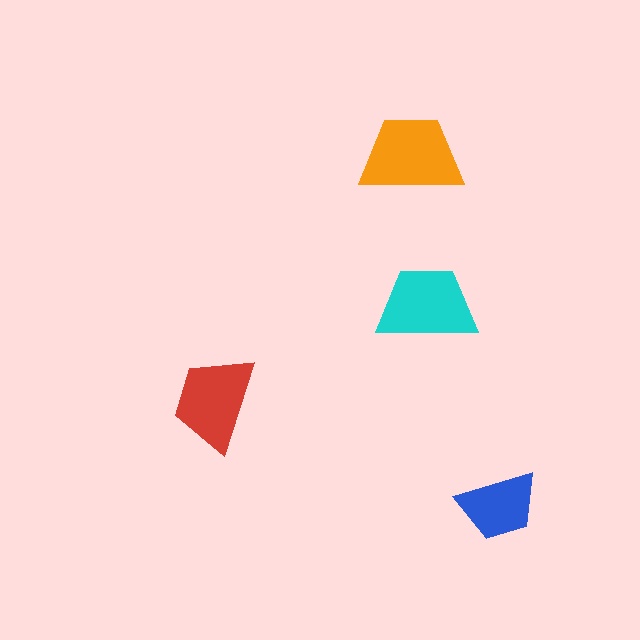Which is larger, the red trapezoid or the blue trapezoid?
The red one.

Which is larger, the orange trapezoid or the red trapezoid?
The orange one.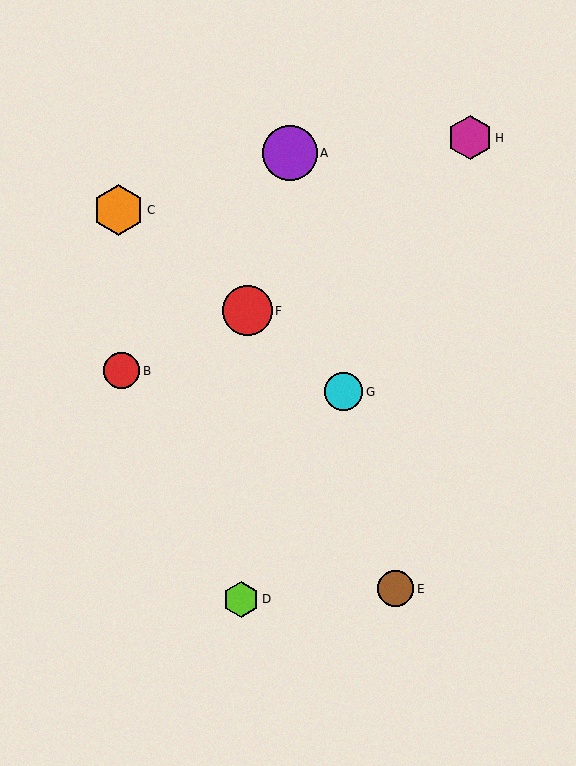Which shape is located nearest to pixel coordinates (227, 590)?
The lime hexagon (labeled D) at (241, 599) is nearest to that location.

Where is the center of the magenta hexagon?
The center of the magenta hexagon is at (470, 138).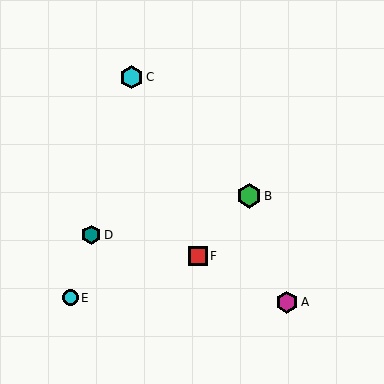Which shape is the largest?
The green hexagon (labeled B) is the largest.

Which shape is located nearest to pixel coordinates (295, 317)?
The magenta hexagon (labeled A) at (287, 302) is nearest to that location.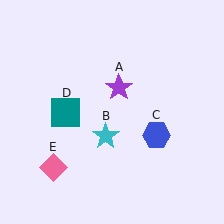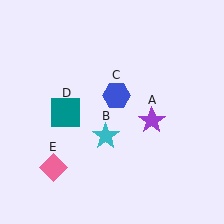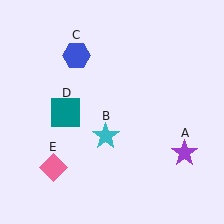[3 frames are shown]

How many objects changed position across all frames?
2 objects changed position: purple star (object A), blue hexagon (object C).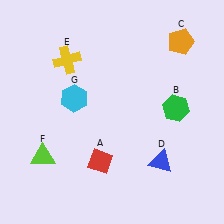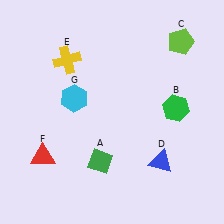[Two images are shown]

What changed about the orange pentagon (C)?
In Image 1, C is orange. In Image 2, it changed to lime.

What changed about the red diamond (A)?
In Image 1, A is red. In Image 2, it changed to green.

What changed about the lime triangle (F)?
In Image 1, F is lime. In Image 2, it changed to red.